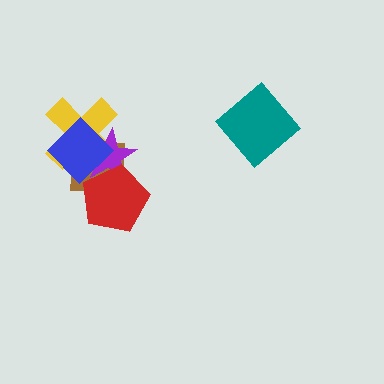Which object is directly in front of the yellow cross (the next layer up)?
The brown square is directly in front of the yellow cross.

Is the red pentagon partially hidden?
No, no other shape covers it.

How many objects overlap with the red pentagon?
3 objects overlap with the red pentagon.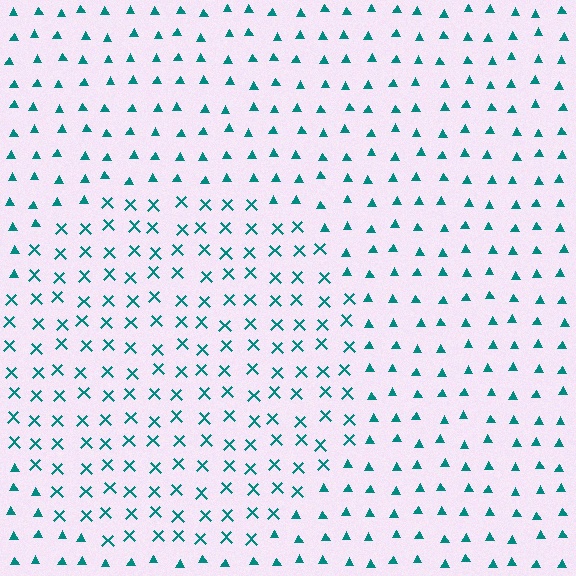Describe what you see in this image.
The image is filled with small teal elements arranged in a uniform grid. A circle-shaped region contains X marks, while the surrounding area contains triangles. The boundary is defined purely by the change in element shape.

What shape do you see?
I see a circle.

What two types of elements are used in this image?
The image uses X marks inside the circle region and triangles outside it.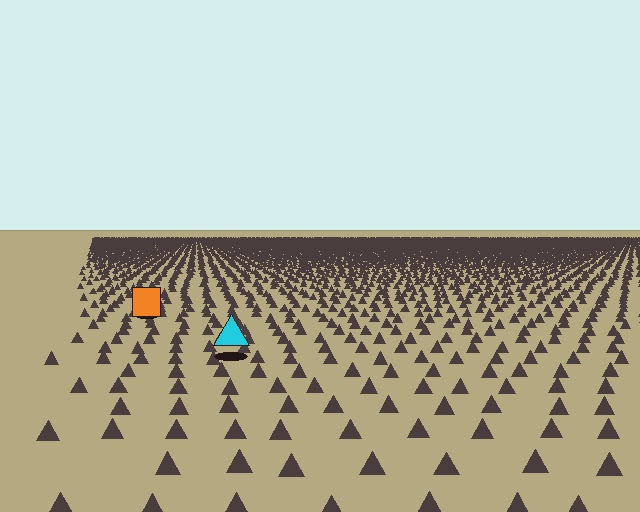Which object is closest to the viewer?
The cyan triangle is closest. The texture marks near it are larger and more spread out.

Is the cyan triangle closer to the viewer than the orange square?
Yes. The cyan triangle is closer — you can tell from the texture gradient: the ground texture is coarser near it.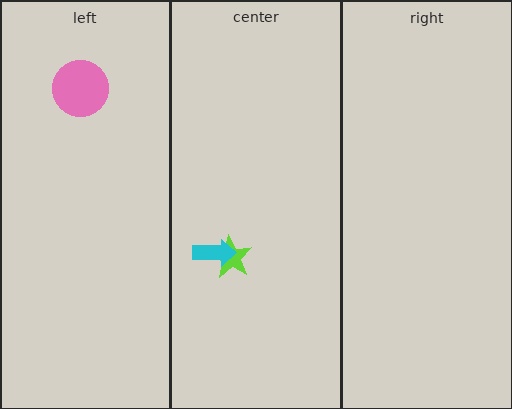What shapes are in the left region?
The pink circle.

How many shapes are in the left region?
1.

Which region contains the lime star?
The center region.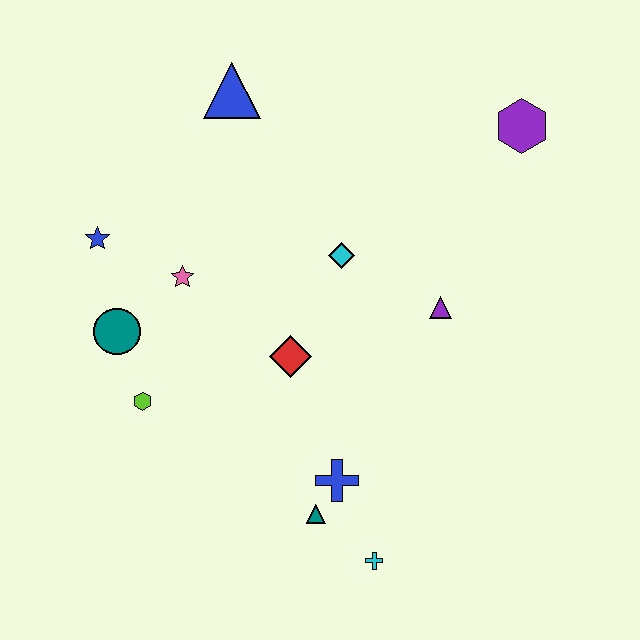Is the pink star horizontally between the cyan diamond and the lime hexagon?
Yes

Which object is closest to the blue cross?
The teal triangle is closest to the blue cross.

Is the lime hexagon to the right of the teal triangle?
No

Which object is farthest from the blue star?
The purple hexagon is farthest from the blue star.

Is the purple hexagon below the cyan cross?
No